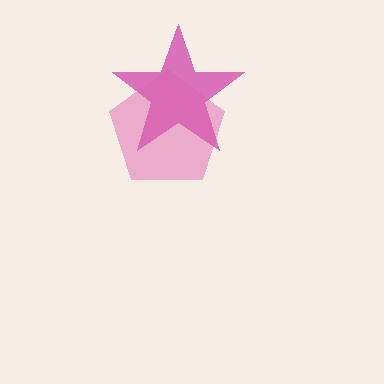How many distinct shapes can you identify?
There are 2 distinct shapes: a magenta star, a pink pentagon.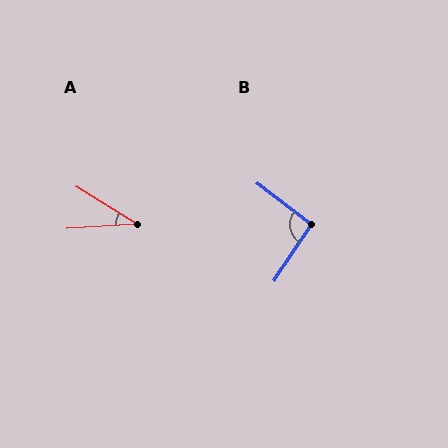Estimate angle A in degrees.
Approximately 35 degrees.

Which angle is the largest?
B, at approximately 93 degrees.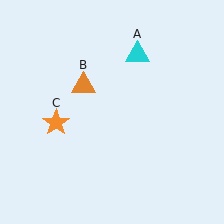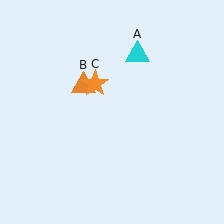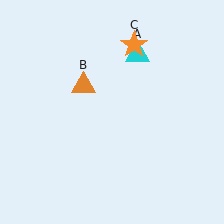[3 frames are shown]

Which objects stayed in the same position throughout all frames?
Cyan triangle (object A) and orange triangle (object B) remained stationary.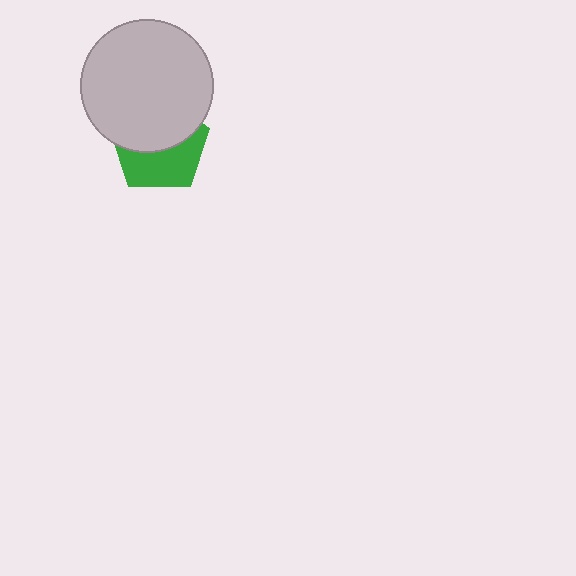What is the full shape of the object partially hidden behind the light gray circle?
The partially hidden object is a green pentagon.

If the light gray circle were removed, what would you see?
You would see the complete green pentagon.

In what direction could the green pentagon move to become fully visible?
The green pentagon could move down. That would shift it out from behind the light gray circle entirely.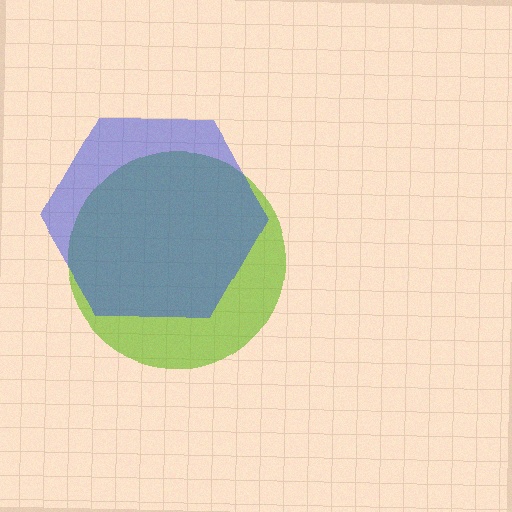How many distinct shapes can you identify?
There are 2 distinct shapes: a lime circle, a blue hexagon.